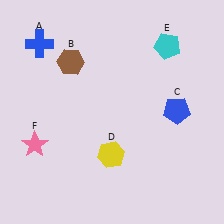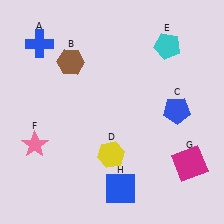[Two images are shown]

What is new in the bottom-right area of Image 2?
A magenta square (G) was added in the bottom-right area of Image 2.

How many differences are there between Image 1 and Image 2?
There are 2 differences between the two images.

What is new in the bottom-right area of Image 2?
A blue square (H) was added in the bottom-right area of Image 2.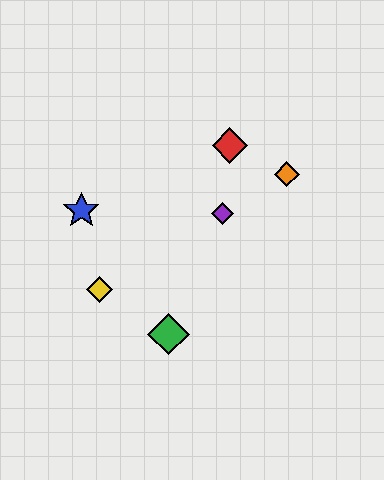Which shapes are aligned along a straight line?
The yellow diamond, the purple diamond, the orange diamond are aligned along a straight line.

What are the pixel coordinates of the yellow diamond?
The yellow diamond is at (100, 290).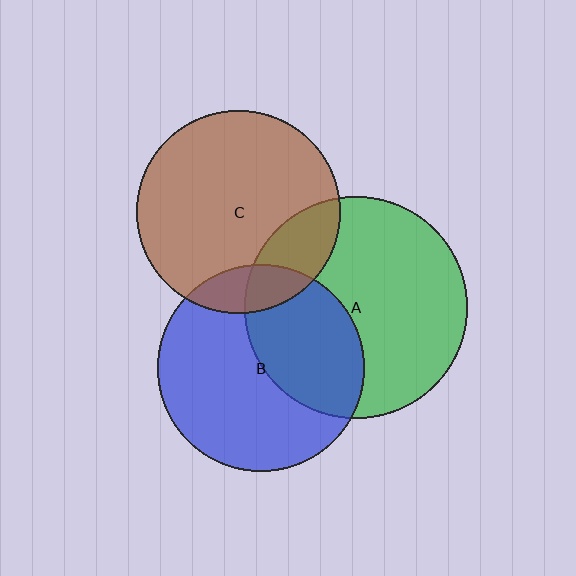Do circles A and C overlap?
Yes.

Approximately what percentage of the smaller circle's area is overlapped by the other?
Approximately 20%.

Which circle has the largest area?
Circle A (green).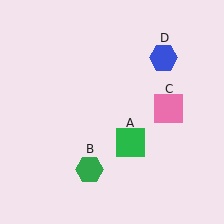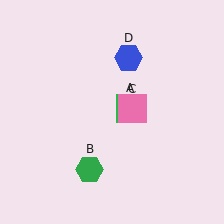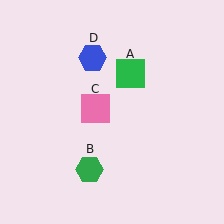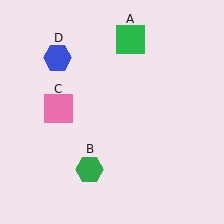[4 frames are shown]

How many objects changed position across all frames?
3 objects changed position: green square (object A), pink square (object C), blue hexagon (object D).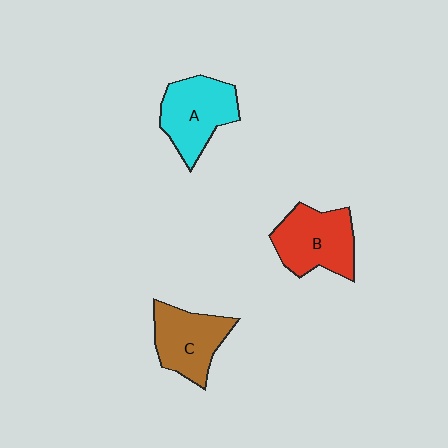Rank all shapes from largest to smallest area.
From largest to smallest: B (red), A (cyan), C (brown).